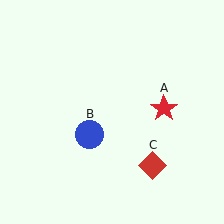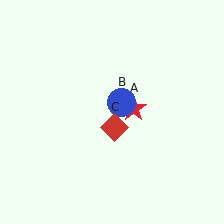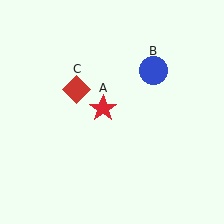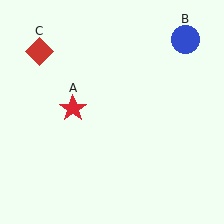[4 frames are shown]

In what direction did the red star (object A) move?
The red star (object A) moved left.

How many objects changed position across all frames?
3 objects changed position: red star (object A), blue circle (object B), red diamond (object C).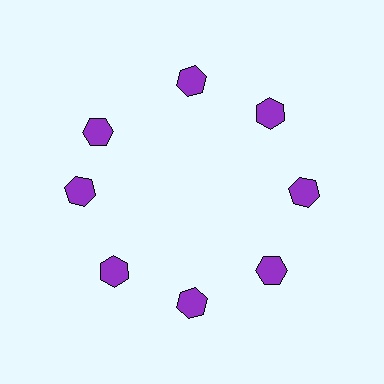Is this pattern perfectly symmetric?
No. The 8 purple hexagons are arranged in a ring, but one element near the 10 o'clock position is rotated out of alignment along the ring, breaking the 8-fold rotational symmetry.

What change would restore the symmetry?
The symmetry would be restored by rotating it back into even spacing with its neighbors so that all 8 hexagons sit at equal angles and equal distance from the center.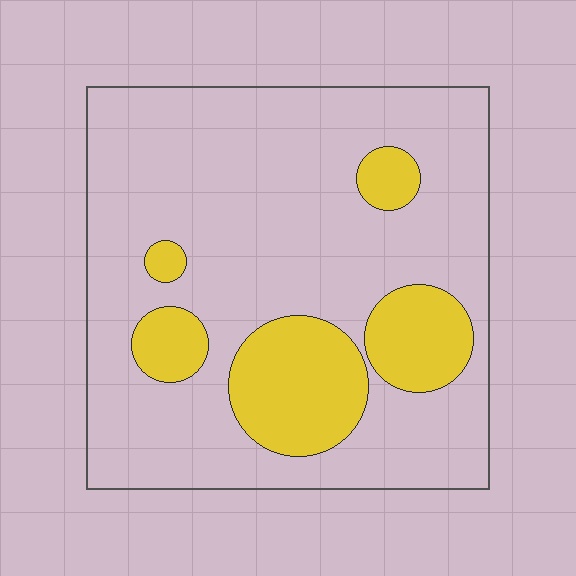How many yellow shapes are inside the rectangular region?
5.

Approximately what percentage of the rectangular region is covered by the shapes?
Approximately 20%.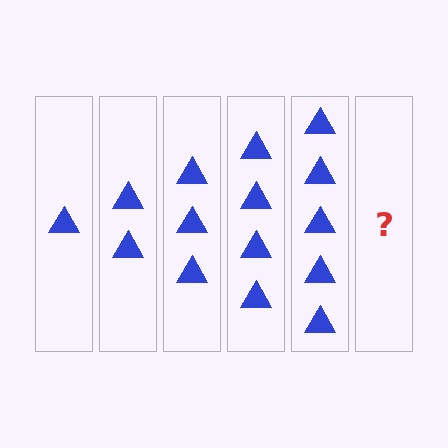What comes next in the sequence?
The next element should be 6 triangles.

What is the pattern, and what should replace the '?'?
The pattern is that each step adds one more triangle. The '?' should be 6 triangles.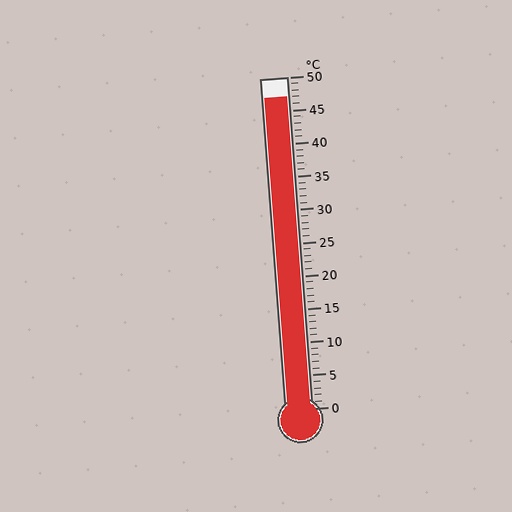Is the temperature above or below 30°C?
The temperature is above 30°C.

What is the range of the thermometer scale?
The thermometer scale ranges from 0°C to 50°C.